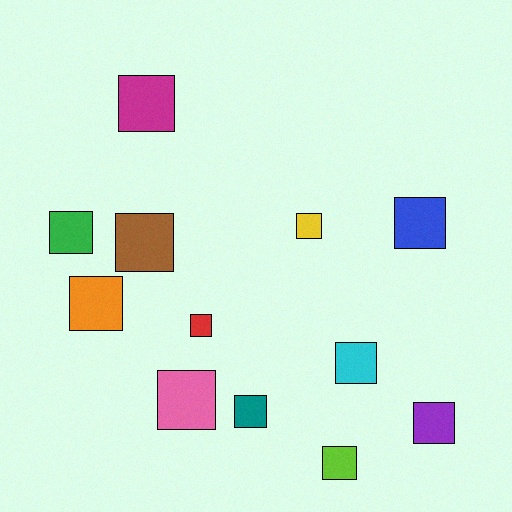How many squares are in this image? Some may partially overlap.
There are 12 squares.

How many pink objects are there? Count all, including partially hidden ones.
There is 1 pink object.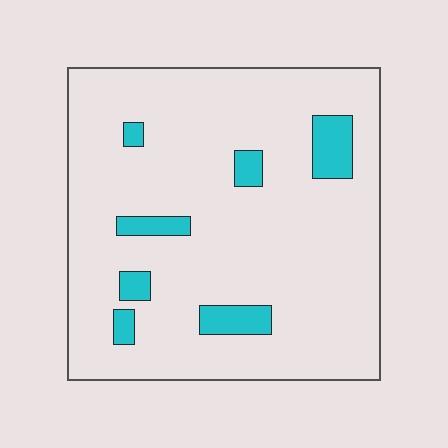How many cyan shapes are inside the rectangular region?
7.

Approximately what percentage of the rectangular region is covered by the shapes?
Approximately 10%.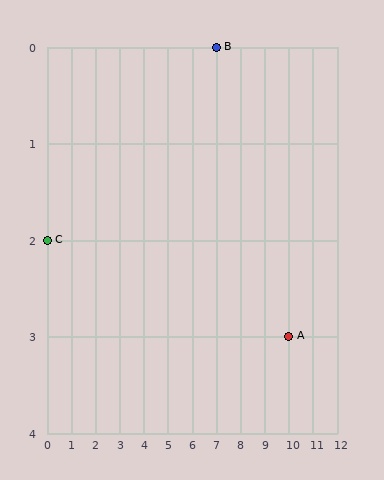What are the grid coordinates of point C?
Point C is at grid coordinates (0, 2).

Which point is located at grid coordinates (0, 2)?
Point C is at (0, 2).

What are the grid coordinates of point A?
Point A is at grid coordinates (10, 3).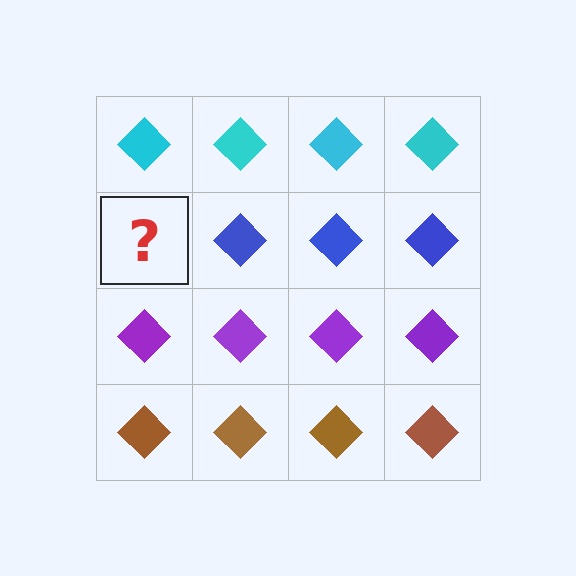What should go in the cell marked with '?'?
The missing cell should contain a blue diamond.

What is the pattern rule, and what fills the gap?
The rule is that each row has a consistent color. The gap should be filled with a blue diamond.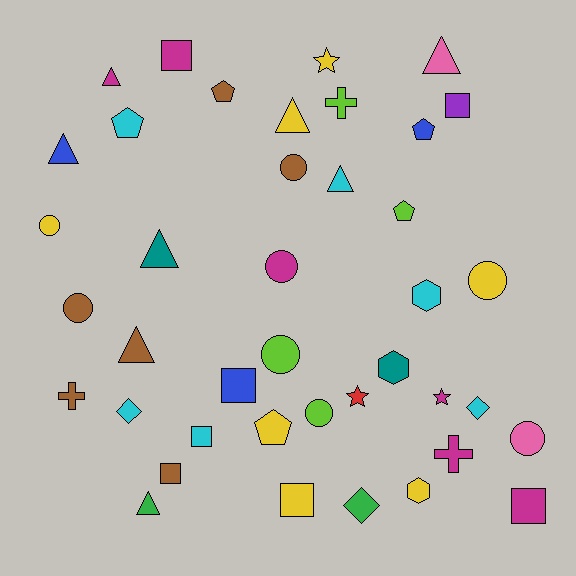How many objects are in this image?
There are 40 objects.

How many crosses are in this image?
There are 3 crosses.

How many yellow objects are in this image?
There are 7 yellow objects.